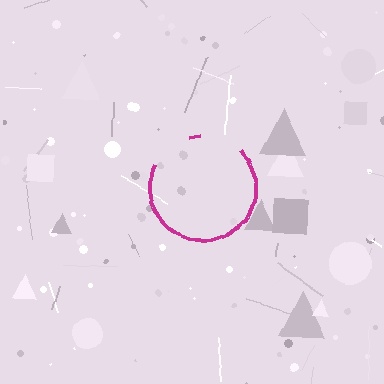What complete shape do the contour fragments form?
The contour fragments form a circle.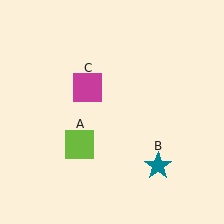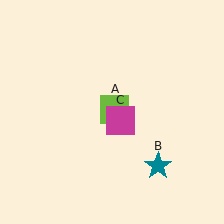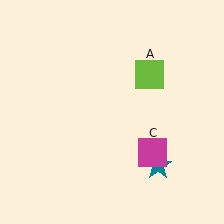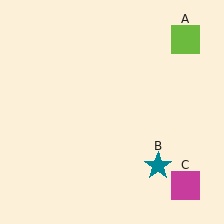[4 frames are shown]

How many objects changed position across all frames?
2 objects changed position: lime square (object A), magenta square (object C).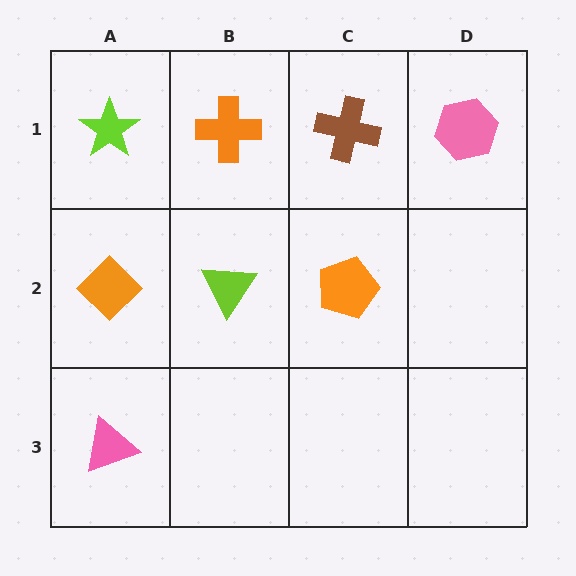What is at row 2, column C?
An orange pentagon.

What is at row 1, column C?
A brown cross.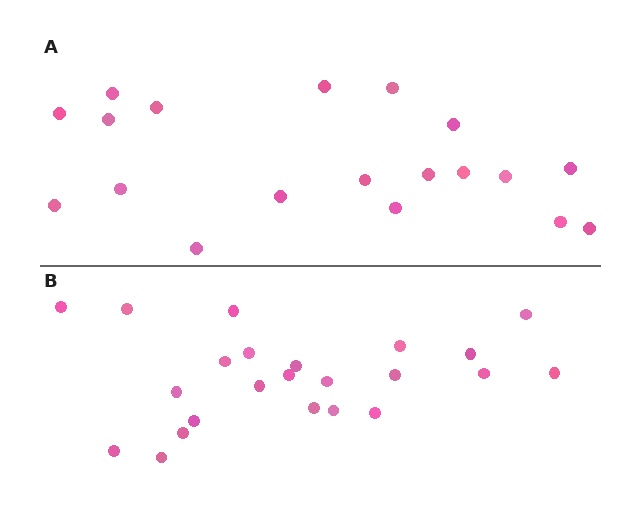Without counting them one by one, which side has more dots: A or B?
Region B (the bottom region) has more dots.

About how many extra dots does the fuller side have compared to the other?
Region B has about 4 more dots than region A.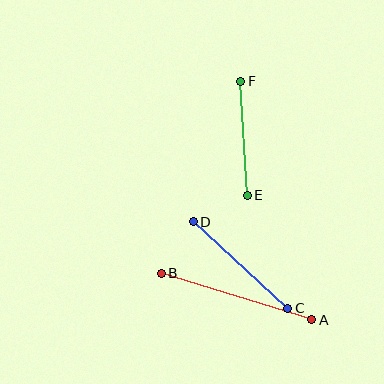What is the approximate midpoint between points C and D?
The midpoint is at approximately (240, 265) pixels.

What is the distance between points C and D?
The distance is approximately 128 pixels.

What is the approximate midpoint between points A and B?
The midpoint is at approximately (237, 297) pixels.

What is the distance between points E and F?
The distance is approximately 114 pixels.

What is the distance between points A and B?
The distance is approximately 157 pixels.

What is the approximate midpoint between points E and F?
The midpoint is at approximately (244, 138) pixels.